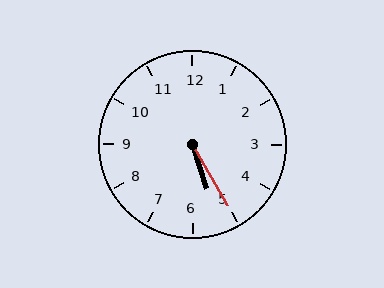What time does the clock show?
5:25.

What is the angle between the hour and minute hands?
Approximately 12 degrees.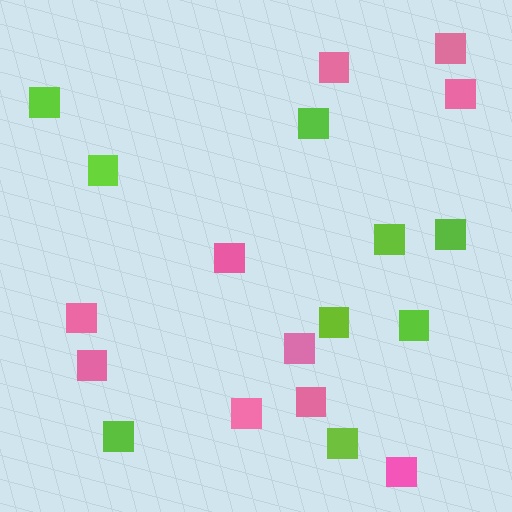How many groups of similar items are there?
There are 2 groups: one group of lime squares (9) and one group of pink squares (10).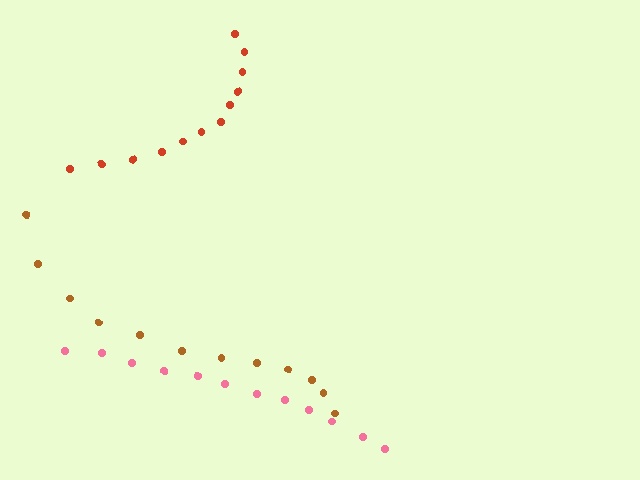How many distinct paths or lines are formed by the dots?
There are 3 distinct paths.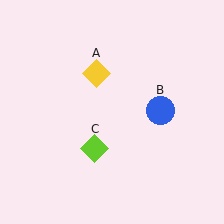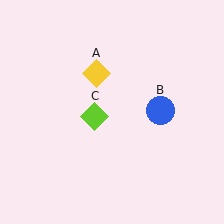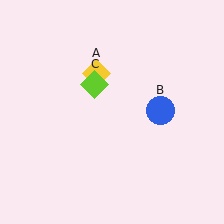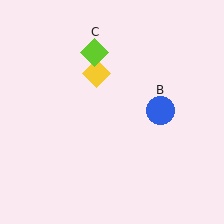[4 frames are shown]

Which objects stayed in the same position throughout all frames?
Yellow diamond (object A) and blue circle (object B) remained stationary.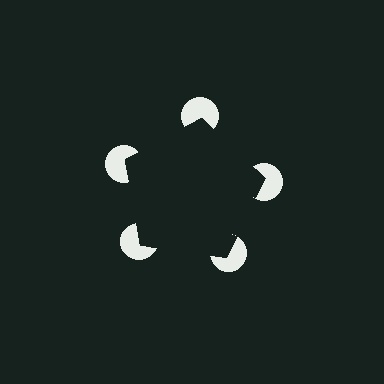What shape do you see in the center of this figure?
An illusory pentagon — its edges are inferred from the aligned wedge cuts in the pac-man discs, not physically drawn.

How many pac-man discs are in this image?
There are 5 — one at each vertex of the illusory pentagon.